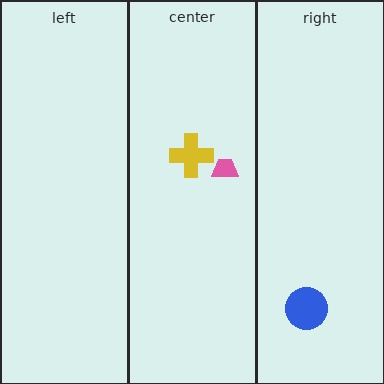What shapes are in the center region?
The pink trapezoid, the yellow cross.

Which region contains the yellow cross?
The center region.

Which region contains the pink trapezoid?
The center region.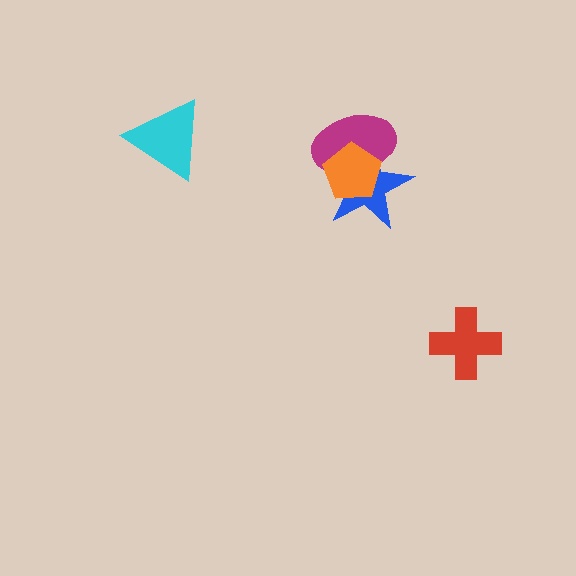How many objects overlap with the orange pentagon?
2 objects overlap with the orange pentagon.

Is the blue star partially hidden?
Yes, it is partially covered by another shape.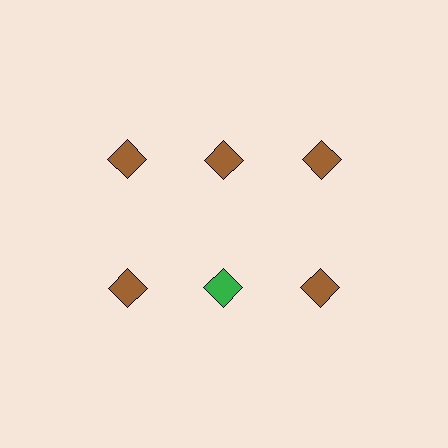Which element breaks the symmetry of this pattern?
The green diamond in the second row, second from left column breaks the symmetry. All other shapes are brown diamonds.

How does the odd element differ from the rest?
It has a different color: green instead of brown.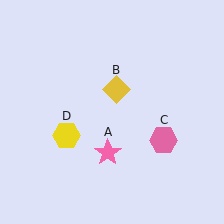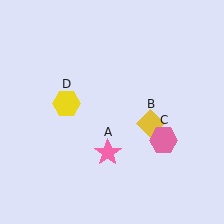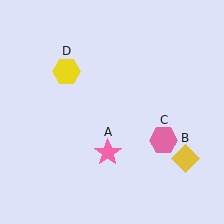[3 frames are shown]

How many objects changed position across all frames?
2 objects changed position: yellow diamond (object B), yellow hexagon (object D).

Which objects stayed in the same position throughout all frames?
Pink star (object A) and pink hexagon (object C) remained stationary.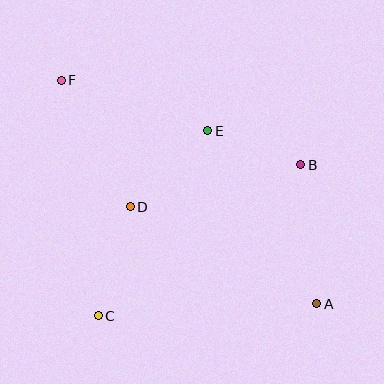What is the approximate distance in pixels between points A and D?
The distance between A and D is approximately 210 pixels.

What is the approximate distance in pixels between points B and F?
The distance between B and F is approximately 254 pixels.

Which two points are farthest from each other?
Points A and F are farthest from each other.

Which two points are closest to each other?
Points B and E are closest to each other.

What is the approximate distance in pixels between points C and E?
The distance between C and E is approximately 215 pixels.